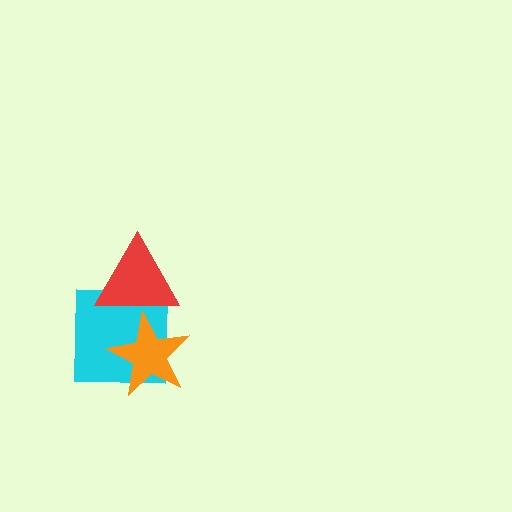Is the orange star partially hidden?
Yes, it is partially covered by another shape.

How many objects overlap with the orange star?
2 objects overlap with the orange star.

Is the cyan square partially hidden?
Yes, it is partially covered by another shape.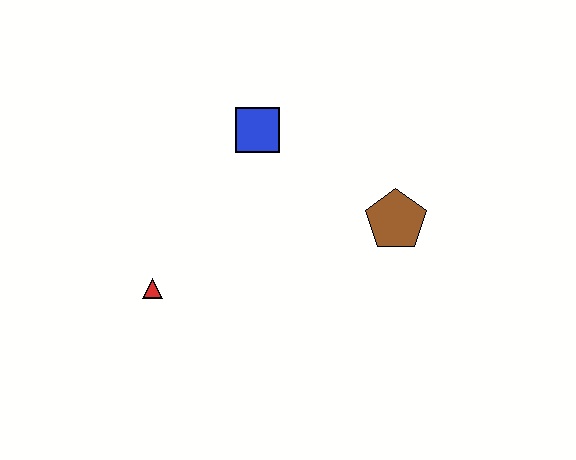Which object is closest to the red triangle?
The blue square is closest to the red triangle.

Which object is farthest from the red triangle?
The brown pentagon is farthest from the red triangle.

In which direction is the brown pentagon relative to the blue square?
The brown pentagon is to the right of the blue square.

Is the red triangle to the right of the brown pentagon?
No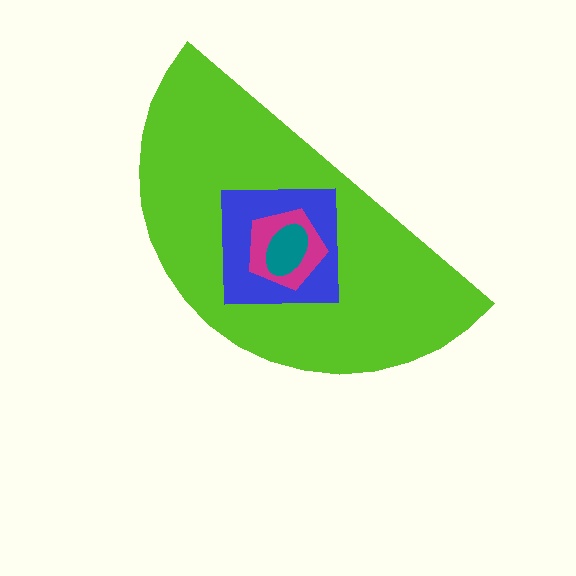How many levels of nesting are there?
4.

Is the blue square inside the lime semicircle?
Yes.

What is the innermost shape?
The teal ellipse.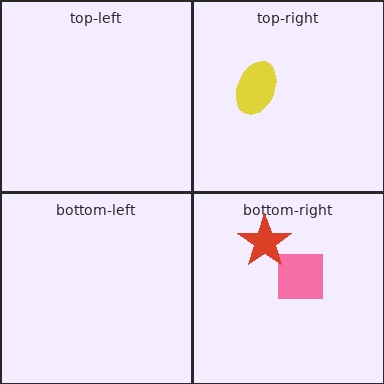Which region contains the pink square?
The bottom-right region.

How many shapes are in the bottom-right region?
2.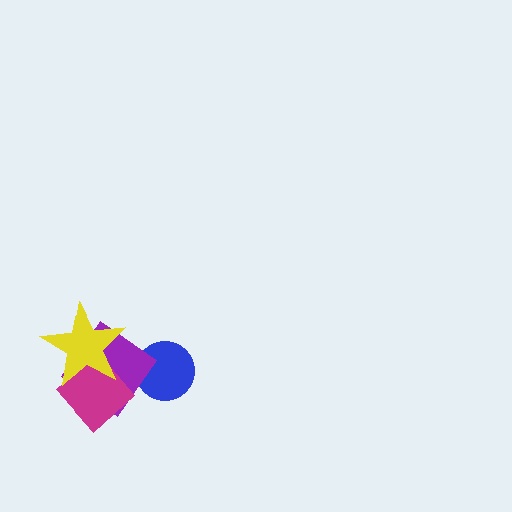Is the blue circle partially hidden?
Yes, it is partially covered by another shape.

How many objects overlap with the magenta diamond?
2 objects overlap with the magenta diamond.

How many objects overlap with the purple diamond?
3 objects overlap with the purple diamond.